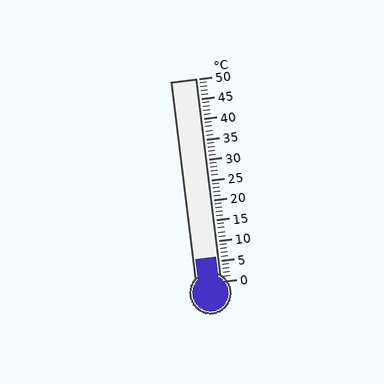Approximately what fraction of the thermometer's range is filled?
The thermometer is filled to approximately 10% of its range.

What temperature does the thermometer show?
The thermometer shows approximately 6°C.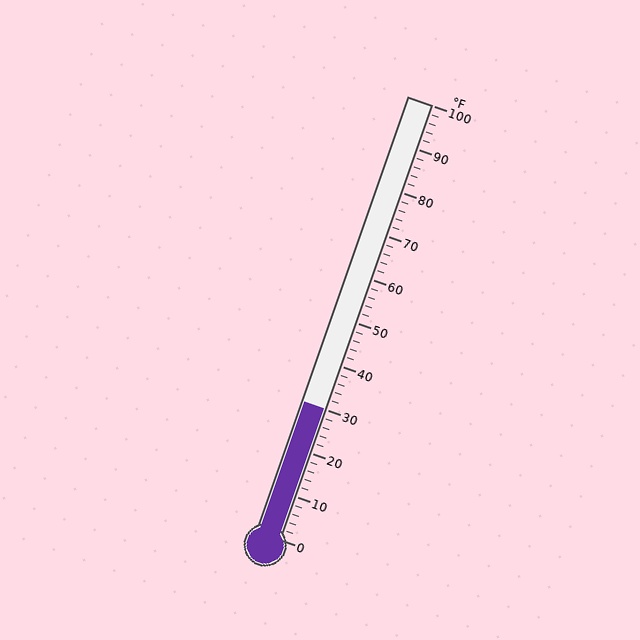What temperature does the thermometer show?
The thermometer shows approximately 30°F.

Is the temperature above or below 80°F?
The temperature is below 80°F.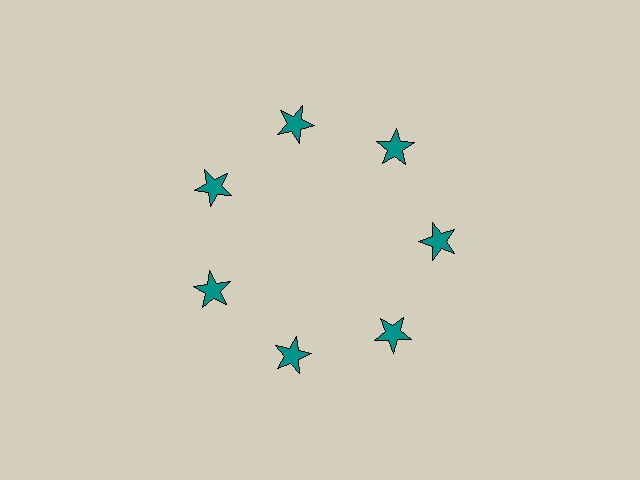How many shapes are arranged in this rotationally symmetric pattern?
There are 7 shapes, arranged in 7 groups of 1.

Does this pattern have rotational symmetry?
Yes, this pattern has 7-fold rotational symmetry. It looks the same after rotating 51 degrees around the center.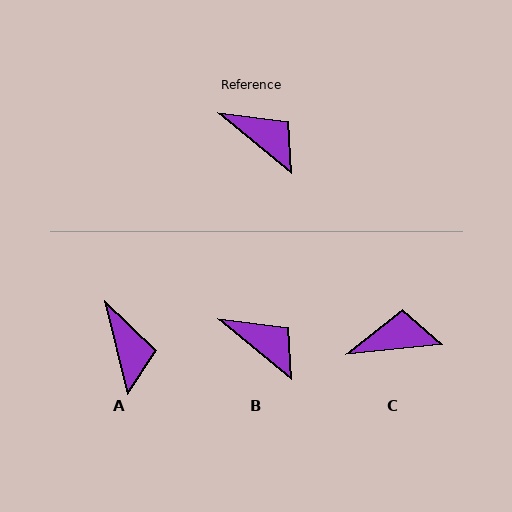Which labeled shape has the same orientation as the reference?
B.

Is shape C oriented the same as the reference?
No, it is off by about 46 degrees.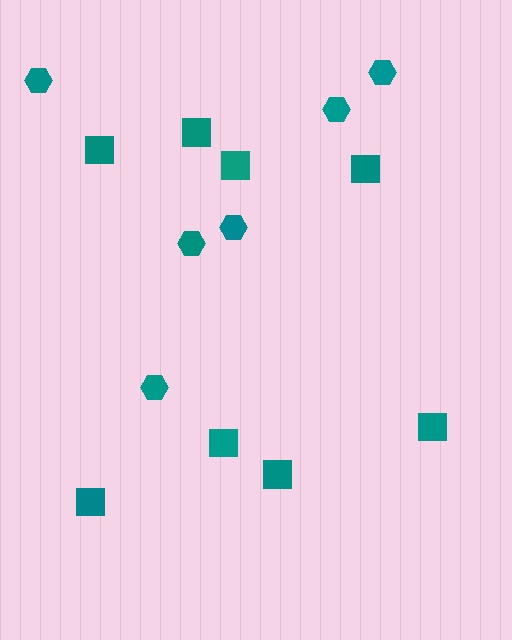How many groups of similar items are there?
There are 2 groups: one group of squares (8) and one group of hexagons (6).